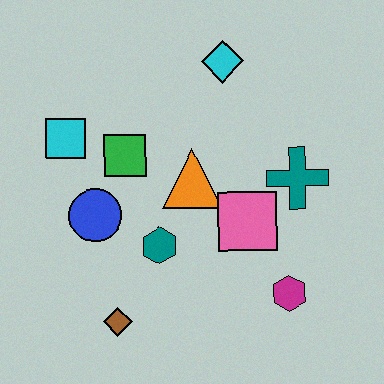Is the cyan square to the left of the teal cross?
Yes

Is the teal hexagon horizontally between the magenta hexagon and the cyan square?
Yes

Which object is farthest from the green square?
The magenta hexagon is farthest from the green square.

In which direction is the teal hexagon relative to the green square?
The teal hexagon is below the green square.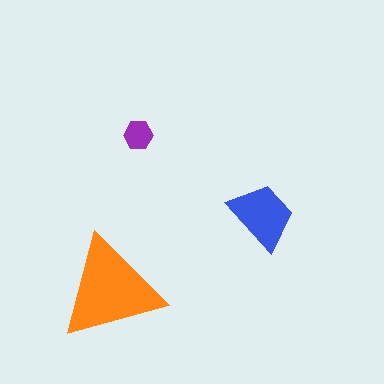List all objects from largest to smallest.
The orange triangle, the blue trapezoid, the purple hexagon.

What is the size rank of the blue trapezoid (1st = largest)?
2nd.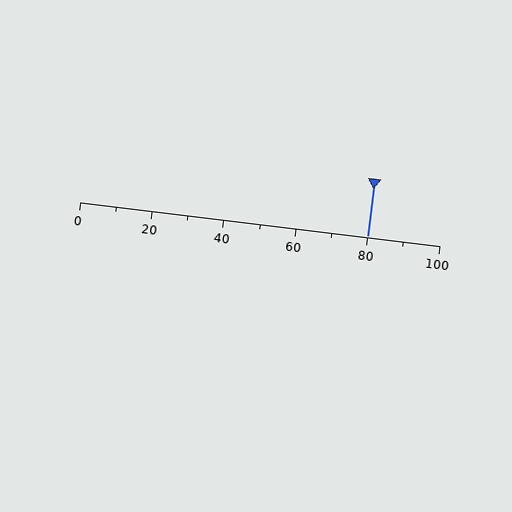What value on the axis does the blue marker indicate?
The marker indicates approximately 80.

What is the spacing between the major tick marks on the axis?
The major ticks are spaced 20 apart.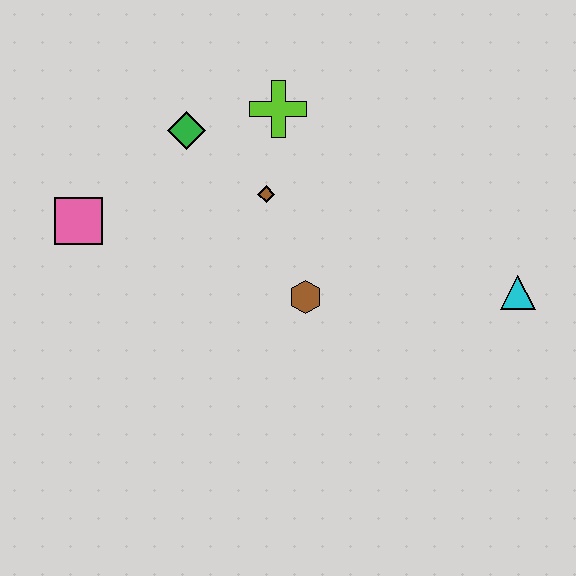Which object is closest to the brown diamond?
The lime cross is closest to the brown diamond.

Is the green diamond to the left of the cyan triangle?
Yes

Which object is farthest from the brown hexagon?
The pink square is farthest from the brown hexagon.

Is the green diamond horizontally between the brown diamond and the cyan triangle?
No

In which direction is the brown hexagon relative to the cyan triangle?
The brown hexagon is to the left of the cyan triangle.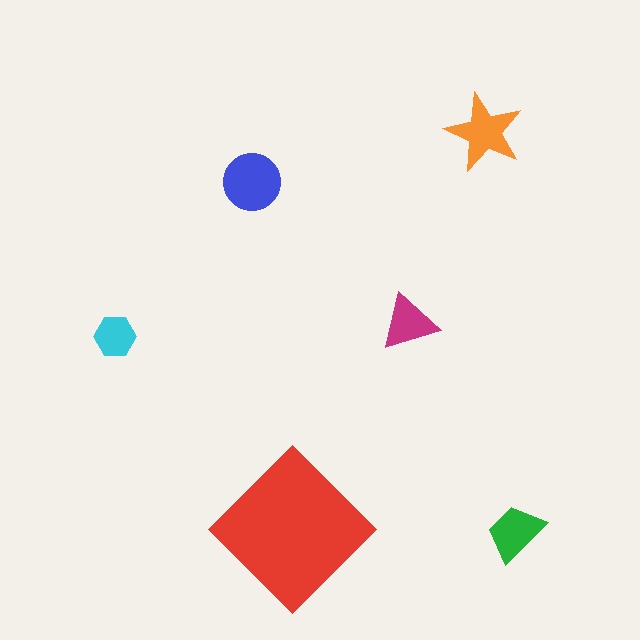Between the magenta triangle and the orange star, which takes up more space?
The orange star.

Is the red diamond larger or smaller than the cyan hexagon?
Larger.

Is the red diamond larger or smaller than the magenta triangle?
Larger.